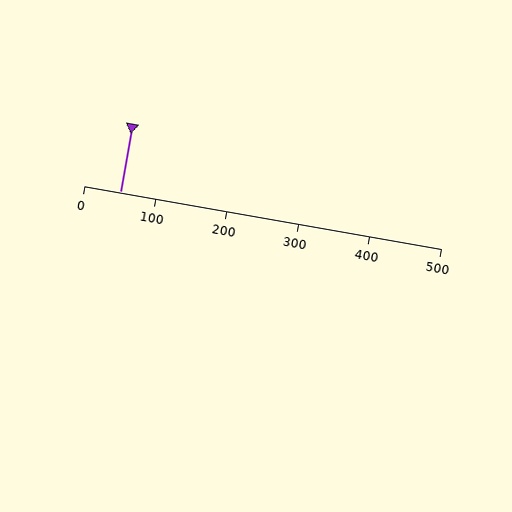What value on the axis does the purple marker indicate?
The marker indicates approximately 50.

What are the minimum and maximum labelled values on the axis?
The axis runs from 0 to 500.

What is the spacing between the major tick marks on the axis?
The major ticks are spaced 100 apart.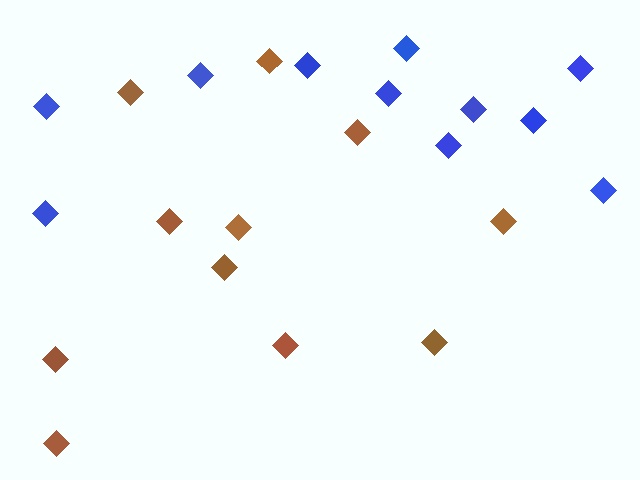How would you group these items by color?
There are 2 groups: one group of blue diamonds (11) and one group of brown diamonds (11).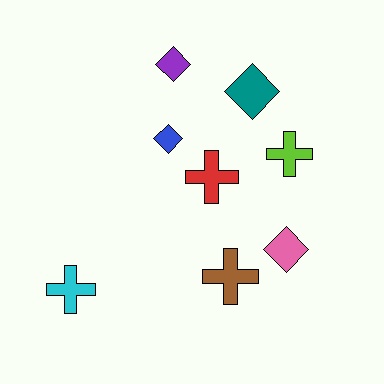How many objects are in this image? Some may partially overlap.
There are 8 objects.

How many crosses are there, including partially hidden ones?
There are 4 crosses.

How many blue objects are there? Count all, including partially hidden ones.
There is 1 blue object.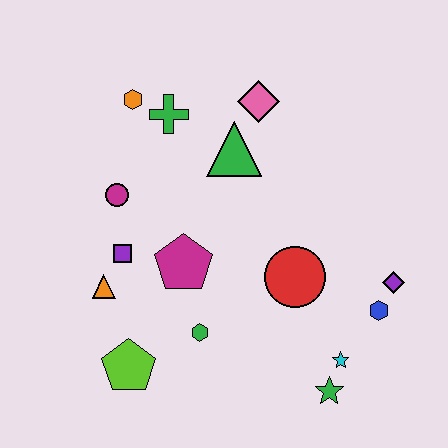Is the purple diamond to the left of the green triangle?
No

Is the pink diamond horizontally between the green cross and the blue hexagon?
Yes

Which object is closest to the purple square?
The orange triangle is closest to the purple square.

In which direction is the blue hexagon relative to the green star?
The blue hexagon is above the green star.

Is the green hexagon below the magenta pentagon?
Yes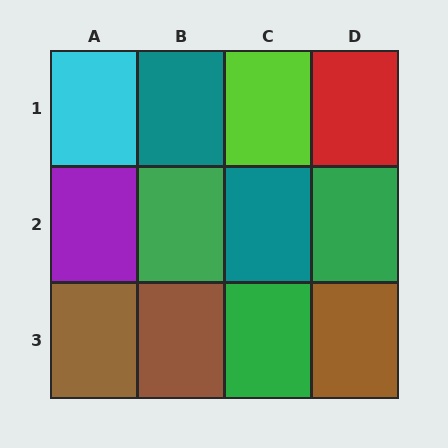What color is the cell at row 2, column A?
Purple.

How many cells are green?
3 cells are green.